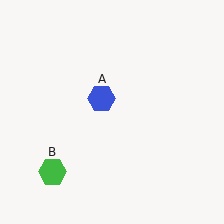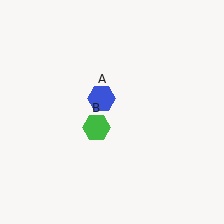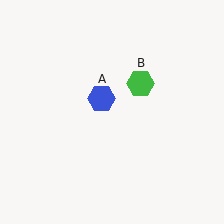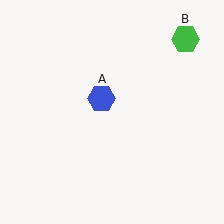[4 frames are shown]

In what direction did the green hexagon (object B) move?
The green hexagon (object B) moved up and to the right.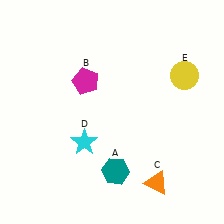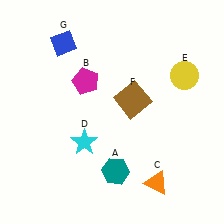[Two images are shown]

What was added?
A brown square (F), a blue diamond (G) were added in Image 2.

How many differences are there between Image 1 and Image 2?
There are 2 differences between the two images.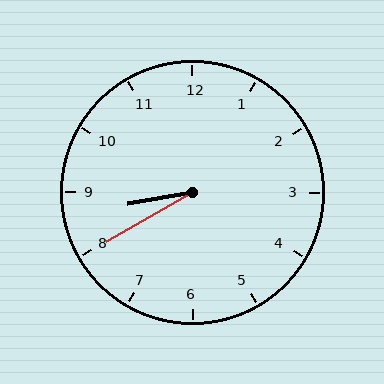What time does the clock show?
8:40.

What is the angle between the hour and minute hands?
Approximately 20 degrees.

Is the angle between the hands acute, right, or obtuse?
It is acute.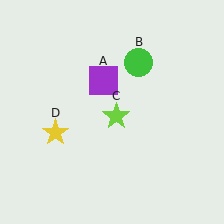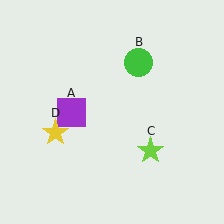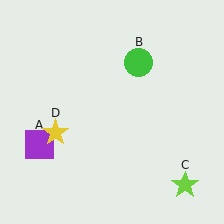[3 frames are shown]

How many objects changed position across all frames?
2 objects changed position: purple square (object A), lime star (object C).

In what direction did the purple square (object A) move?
The purple square (object A) moved down and to the left.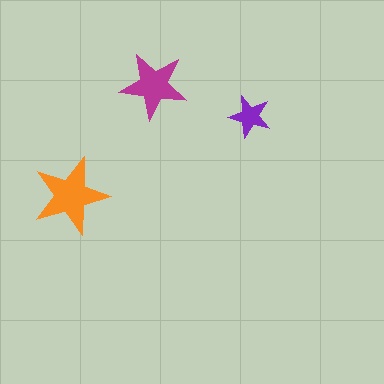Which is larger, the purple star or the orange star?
The orange one.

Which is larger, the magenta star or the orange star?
The orange one.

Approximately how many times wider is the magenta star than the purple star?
About 1.5 times wider.